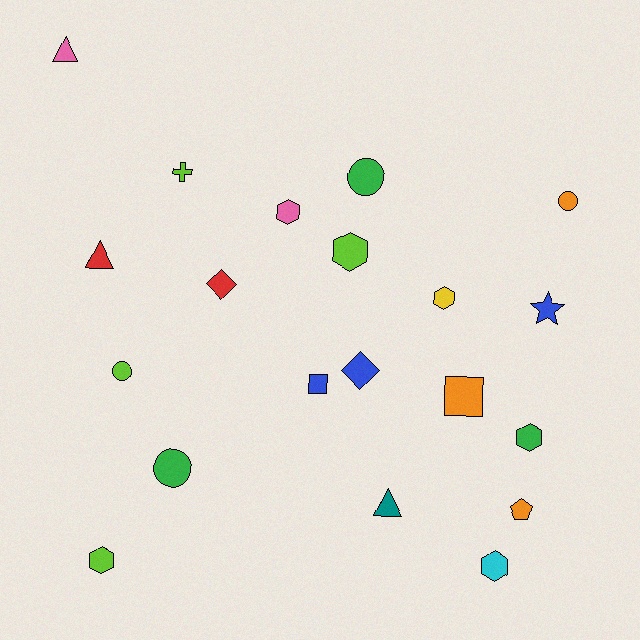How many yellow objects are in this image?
There is 1 yellow object.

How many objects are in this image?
There are 20 objects.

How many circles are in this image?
There are 4 circles.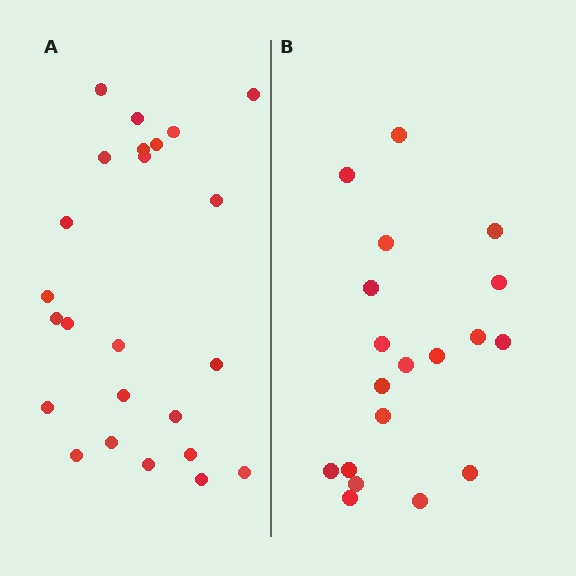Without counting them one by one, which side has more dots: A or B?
Region A (the left region) has more dots.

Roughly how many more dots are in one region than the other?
Region A has about 5 more dots than region B.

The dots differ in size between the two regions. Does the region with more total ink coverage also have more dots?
No. Region B has more total ink coverage because its dots are larger, but region A actually contains more individual dots. Total area can be misleading — the number of items is what matters here.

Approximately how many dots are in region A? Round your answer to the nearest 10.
About 20 dots. (The exact count is 24, which rounds to 20.)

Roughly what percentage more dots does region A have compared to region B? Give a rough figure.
About 25% more.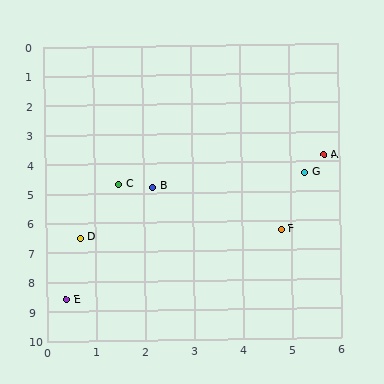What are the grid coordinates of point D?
Point D is at approximately (0.7, 6.5).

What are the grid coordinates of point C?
Point C is at approximately (1.5, 4.7).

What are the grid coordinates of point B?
Point B is at approximately (2.2, 4.8).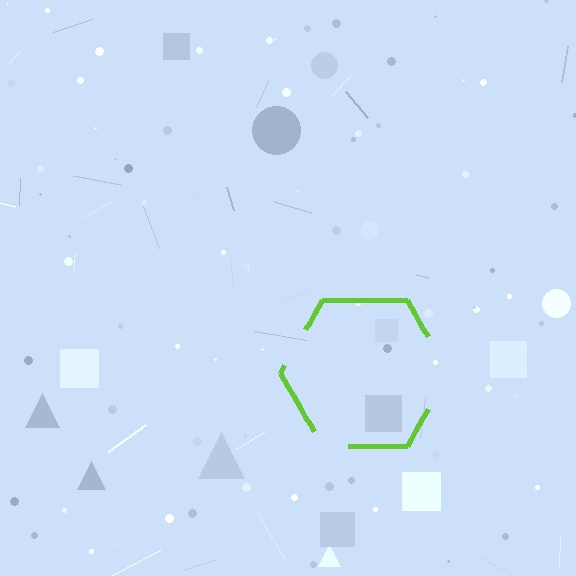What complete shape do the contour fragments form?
The contour fragments form a hexagon.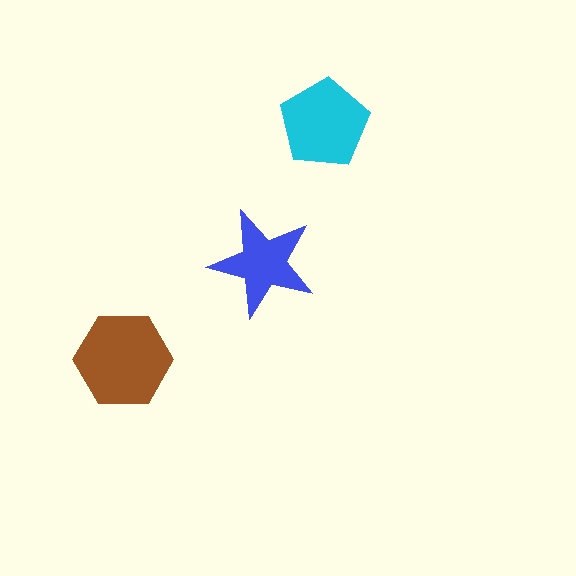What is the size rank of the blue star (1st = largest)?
3rd.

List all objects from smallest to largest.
The blue star, the cyan pentagon, the brown hexagon.